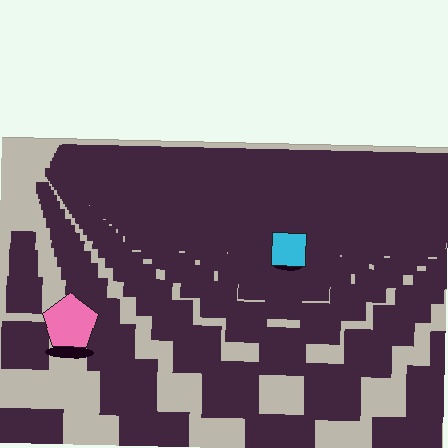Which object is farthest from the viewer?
The cyan square is farthest from the viewer. It appears smaller and the ground texture around it is denser.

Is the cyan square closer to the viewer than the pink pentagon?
No. The pink pentagon is closer — you can tell from the texture gradient: the ground texture is coarser near it.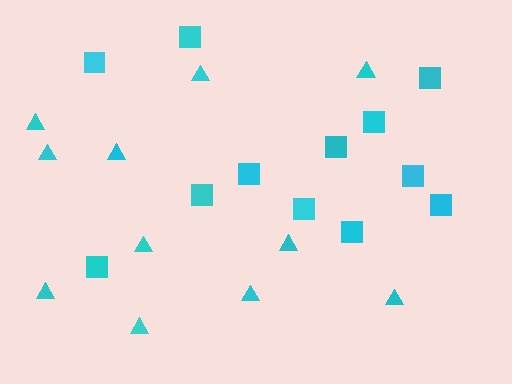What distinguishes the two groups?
There are 2 groups: one group of squares (12) and one group of triangles (11).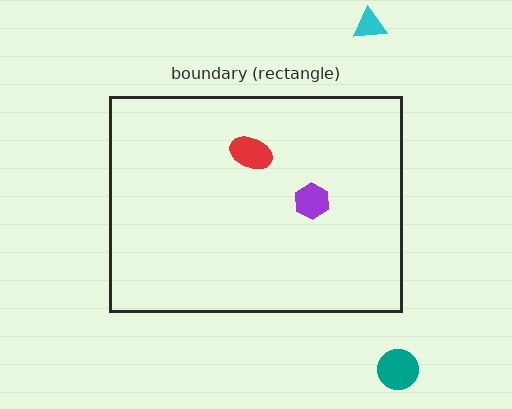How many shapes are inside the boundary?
2 inside, 2 outside.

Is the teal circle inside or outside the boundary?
Outside.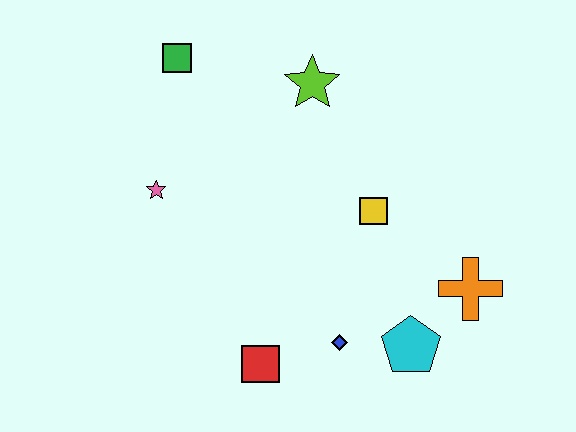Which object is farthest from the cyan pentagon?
The green square is farthest from the cyan pentagon.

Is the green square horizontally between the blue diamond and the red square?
No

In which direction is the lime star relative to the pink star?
The lime star is to the right of the pink star.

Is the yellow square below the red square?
No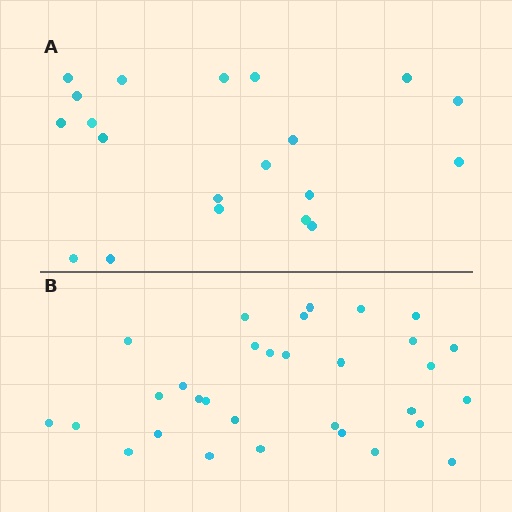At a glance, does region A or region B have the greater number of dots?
Region B (the bottom region) has more dots.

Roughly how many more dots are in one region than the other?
Region B has roughly 12 or so more dots than region A.